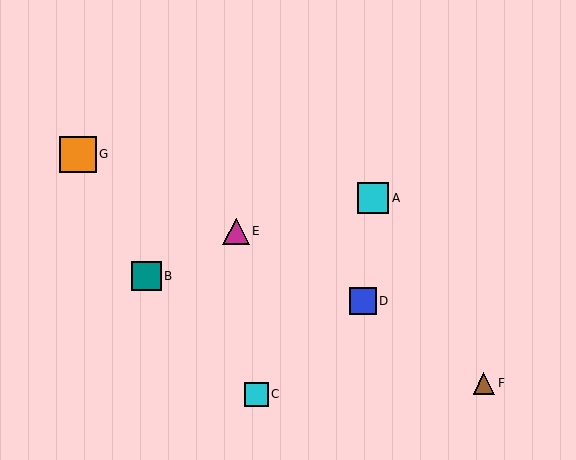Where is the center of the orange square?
The center of the orange square is at (78, 154).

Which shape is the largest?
The orange square (labeled G) is the largest.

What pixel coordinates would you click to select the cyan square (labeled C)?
Click at (256, 394) to select the cyan square C.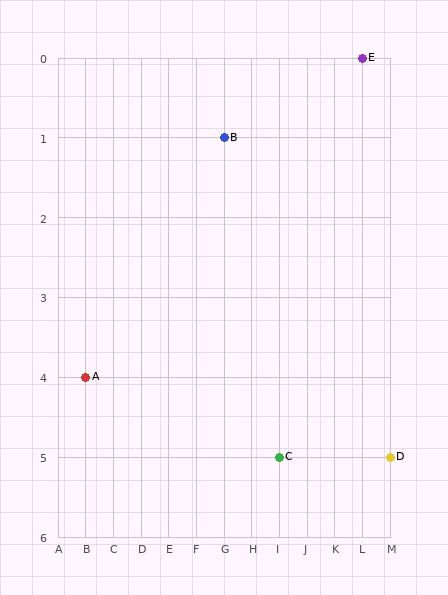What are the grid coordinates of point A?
Point A is at grid coordinates (B, 4).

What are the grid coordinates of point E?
Point E is at grid coordinates (L, 0).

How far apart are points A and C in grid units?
Points A and C are 7 columns and 1 row apart (about 7.1 grid units diagonally).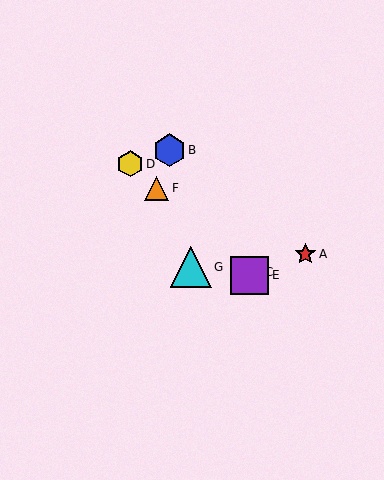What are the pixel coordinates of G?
Object G is at (191, 267).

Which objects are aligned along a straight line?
Objects C, D, E, F are aligned along a straight line.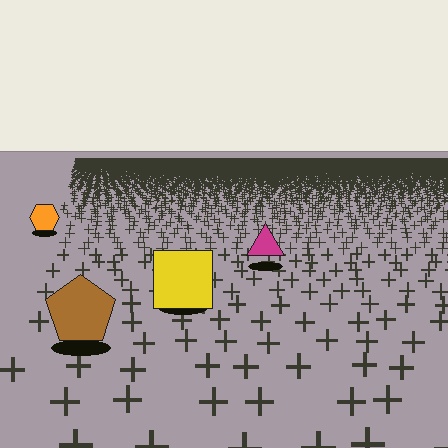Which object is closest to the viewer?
The brown pentagon is closest. The texture marks near it are larger and more spread out.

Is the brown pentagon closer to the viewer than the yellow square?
Yes. The brown pentagon is closer — you can tell from the texture gradient: the ground texture is coarser near it.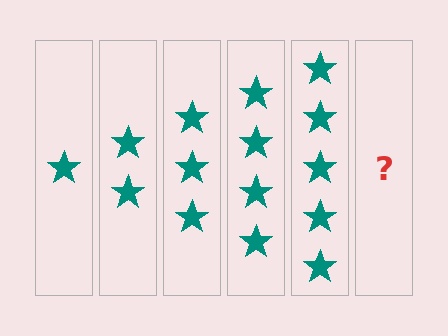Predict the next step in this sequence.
The next step is 6 stars.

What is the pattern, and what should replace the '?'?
The pattern is that each step adds one more star. The '?' should be 6 stars.